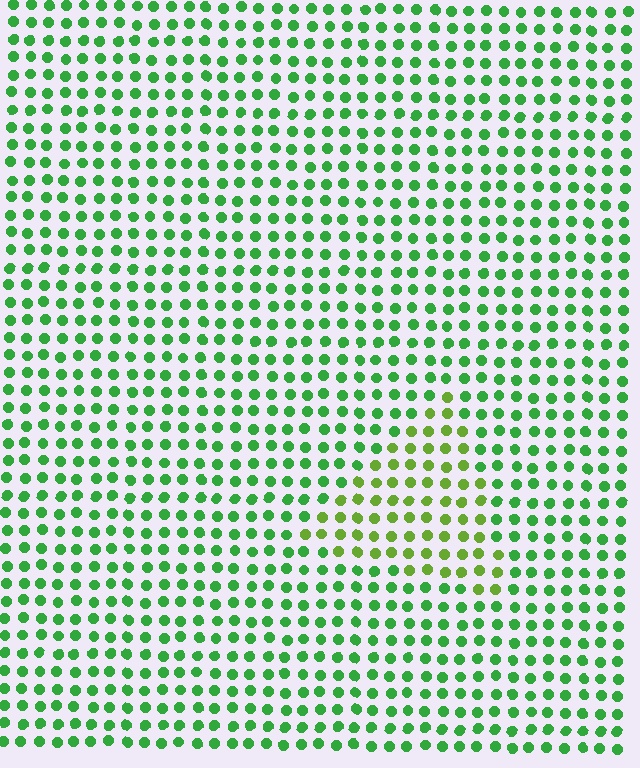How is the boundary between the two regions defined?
The boundary is defined purely by a slight shift in hue (about 32 degrees). Spacing, size, and orientation are identical on both sides.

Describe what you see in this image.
The image is filled with small green elements in a uniform arrangement. A triangle-shaped region is visible where the elements are tinted to a slightly different hue, forming a subtle color boundary.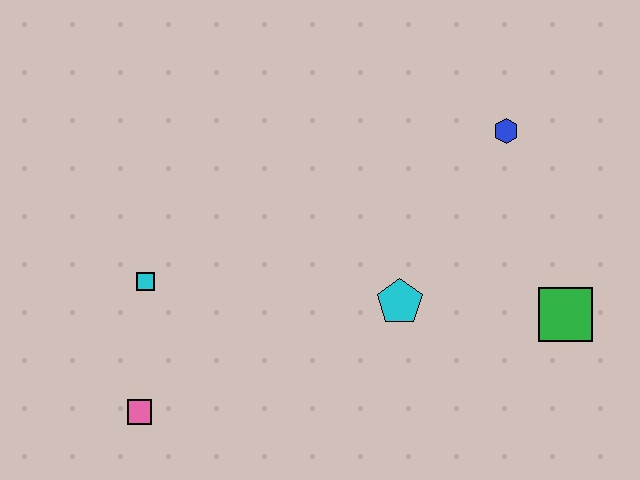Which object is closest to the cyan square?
The pink square is closest to the cyan square.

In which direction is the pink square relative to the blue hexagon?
The pink square is to the left of the blue hexagon.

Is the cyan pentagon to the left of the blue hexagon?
Yes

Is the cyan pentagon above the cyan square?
No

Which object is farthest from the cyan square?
The green square is farthest from the cyan square.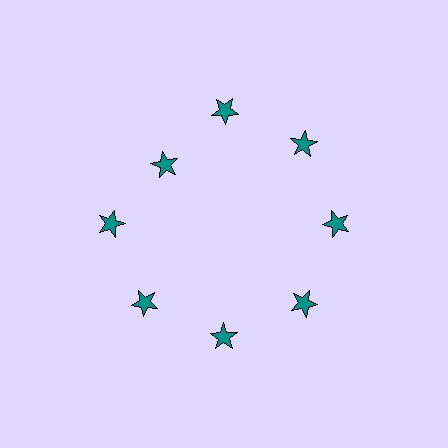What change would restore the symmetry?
The symmetry would be restored by moving it outward, back onto the ring so that all 8 stars sit at equal angles and equal distance from the center.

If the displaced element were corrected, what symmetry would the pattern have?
It would have 8-fold rotational symmetry — the pattern would map onto itself every 45 degrees.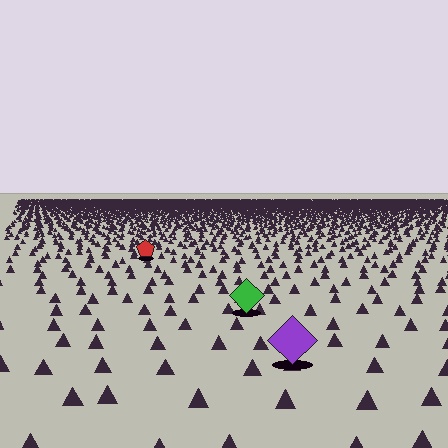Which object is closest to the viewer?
The purple diamond is closest. The texture marks near it are larger and more spread out.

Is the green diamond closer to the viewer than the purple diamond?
No. The purple diamond is closer — you can tell from the texture gradient: the ground texture is coarser near it.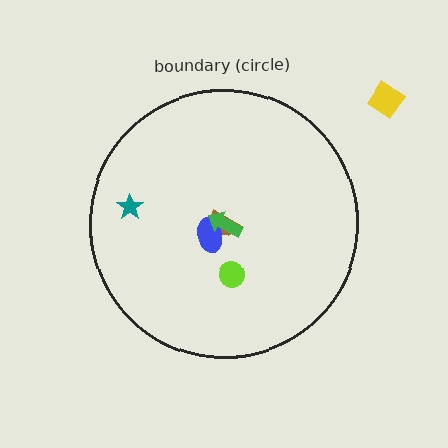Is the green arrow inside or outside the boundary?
Inside.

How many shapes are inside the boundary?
5 inside, 1 outside.